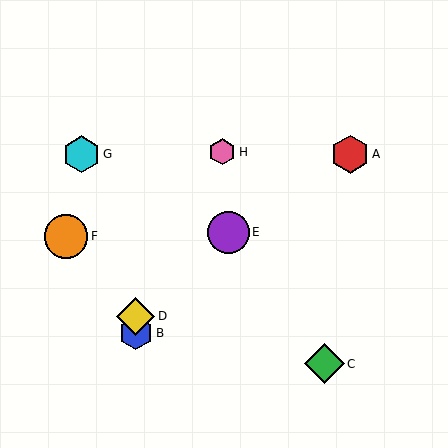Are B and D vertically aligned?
Yes, both are at x≈136.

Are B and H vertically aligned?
No, B is at x≈136 and H is at x≈222.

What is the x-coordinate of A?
Object A is at x≈350.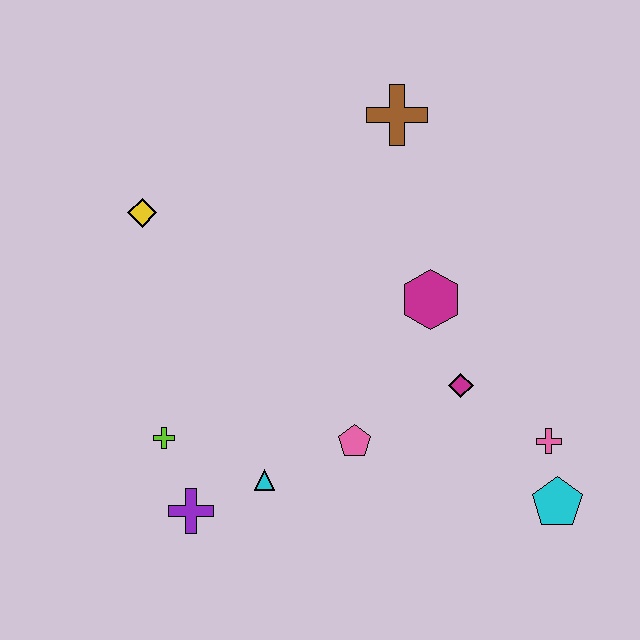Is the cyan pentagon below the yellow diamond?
Yes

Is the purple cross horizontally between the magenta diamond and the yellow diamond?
Yes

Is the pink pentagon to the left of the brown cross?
Yes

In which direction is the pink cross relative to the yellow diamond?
The pink cross is to the right of the yellow diamond.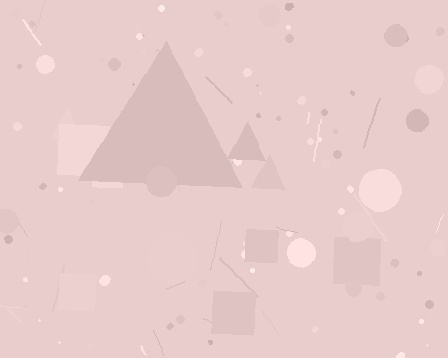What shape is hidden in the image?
A triangle is hidden in the image.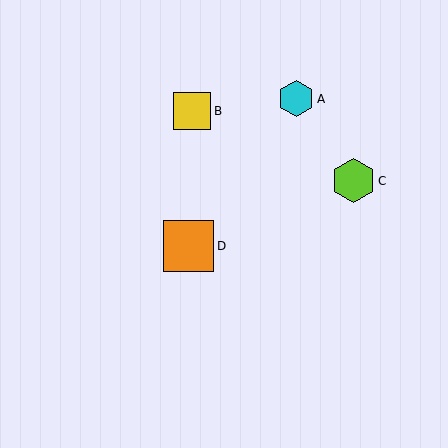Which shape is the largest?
The orange square (labeled D) is the largest.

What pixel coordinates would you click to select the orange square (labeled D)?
Click at (189, 246) to select the orange square D.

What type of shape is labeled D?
Shape D is an orange square.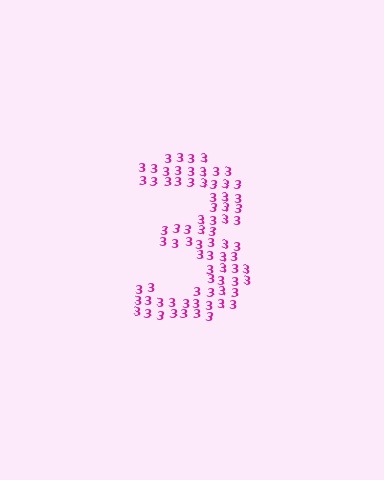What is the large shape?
The large shape is the digit 3.